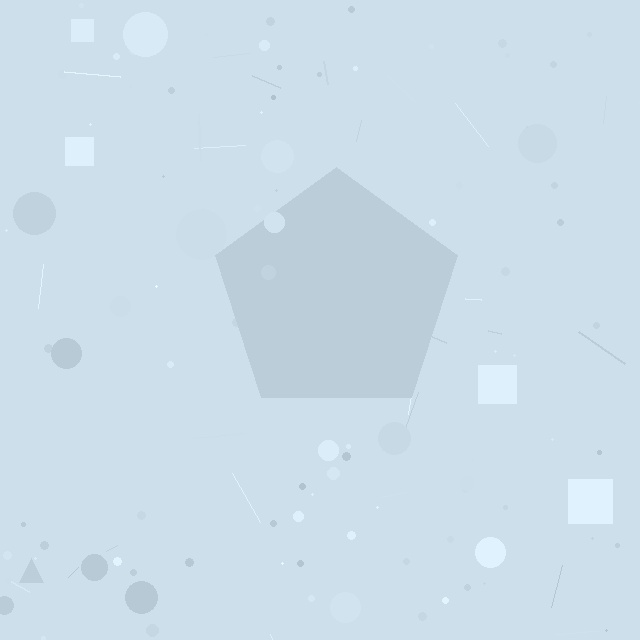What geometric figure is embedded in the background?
A pentagon is embedded in the background.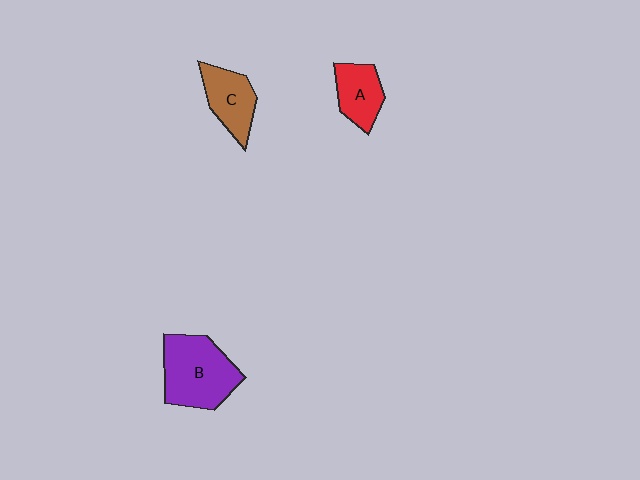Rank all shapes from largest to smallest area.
From largest to smallest: B (purple), C (brown), A (red).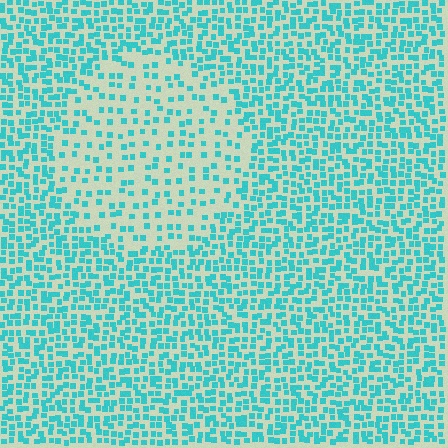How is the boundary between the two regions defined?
The boundary is defined by a change in element density (approximately 2.2x ratio). All elements are the same color, size, and shape.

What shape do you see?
I see a circle.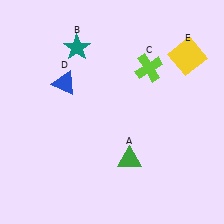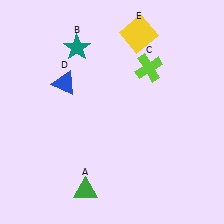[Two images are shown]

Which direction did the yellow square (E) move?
The yellow square (E) moved left.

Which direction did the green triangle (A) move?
The green triangle (A) moved left.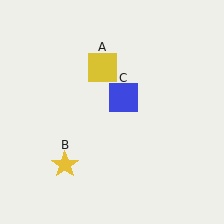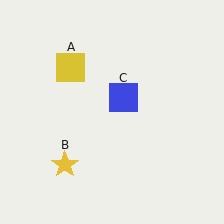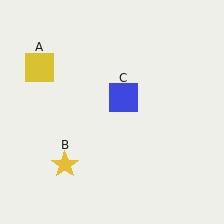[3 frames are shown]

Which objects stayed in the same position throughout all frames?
Yellow star (object B) and blue square (object C) remained stationary.